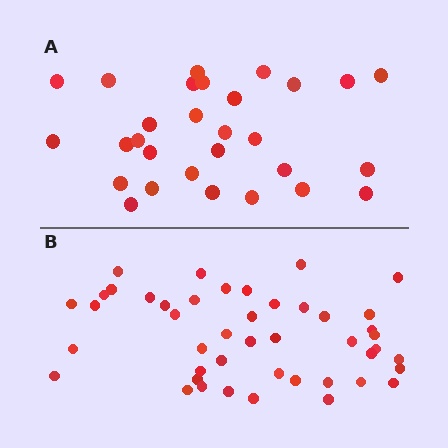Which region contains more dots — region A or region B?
Region B (the bottom region) has more dots.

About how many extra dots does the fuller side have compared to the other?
Region B has approximately 15 more dots than region A.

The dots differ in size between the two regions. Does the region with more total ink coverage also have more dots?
No. Region A has more total ink coverage because its dots are larger, but region B actually contains more individual dots. Total area can be misleading — the number of items is what matters here.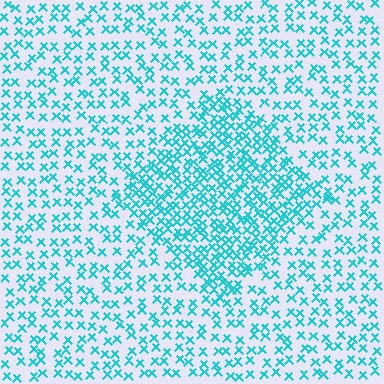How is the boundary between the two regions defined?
The boundary is defined by a change in element density (approximately 2.0x ratio). All elements are the same color, size, and shape.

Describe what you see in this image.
The image contains small cyan elements arranged at two different densities. A diamond-shaped region is visible where the elements are more densely packed than the surrounding area.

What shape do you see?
I see a diamond.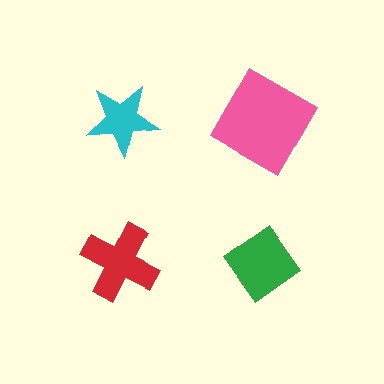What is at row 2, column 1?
A red cross.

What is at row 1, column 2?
A pink diamond.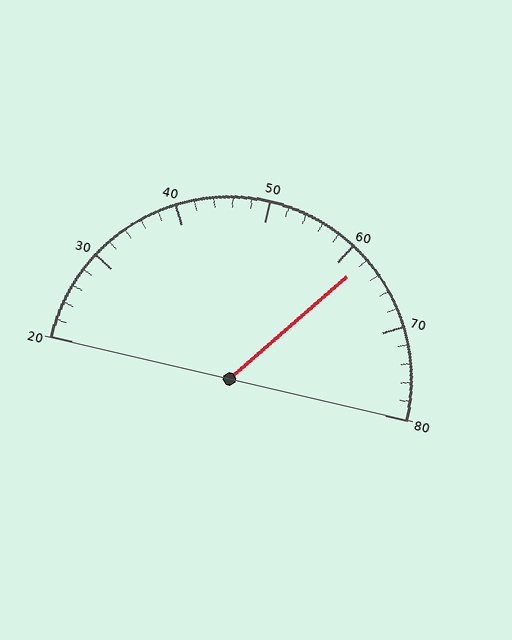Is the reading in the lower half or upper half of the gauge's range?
The reading is in the upper half of the range (20 to 80).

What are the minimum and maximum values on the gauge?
The gauge ranges from 20 to 80.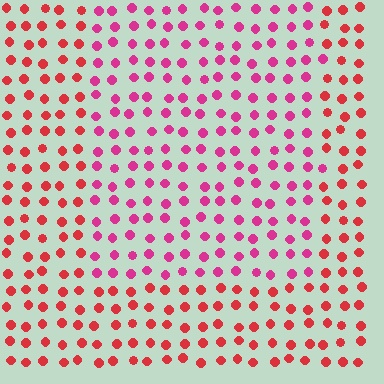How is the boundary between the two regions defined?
The boundary is defined purely by a slight shift in hue (about 32 degrees). Spacing, size, and orientation are identical on both sides.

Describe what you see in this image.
The image is filled with small red elements in a uniform arrangement. A rectangle-shaped region is visible where the elements are tinted to a slightly different hue, forming a subtle color boundary.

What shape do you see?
I see a rectangle.